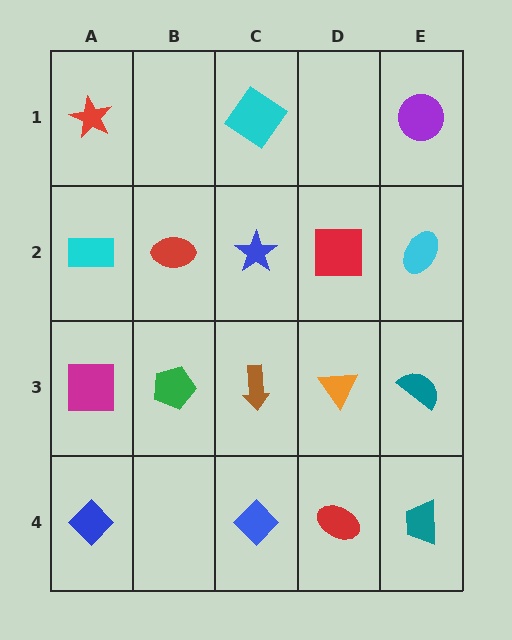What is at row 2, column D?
A red square.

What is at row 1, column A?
A red star.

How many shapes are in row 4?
4 shapes.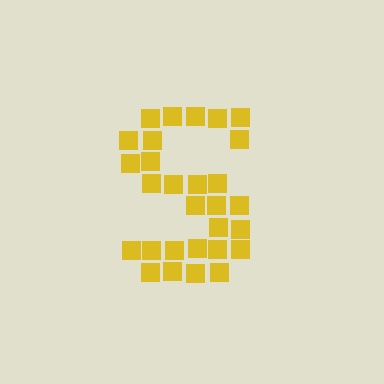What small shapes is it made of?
It is made of small squares.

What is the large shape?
The large shape is the letter S.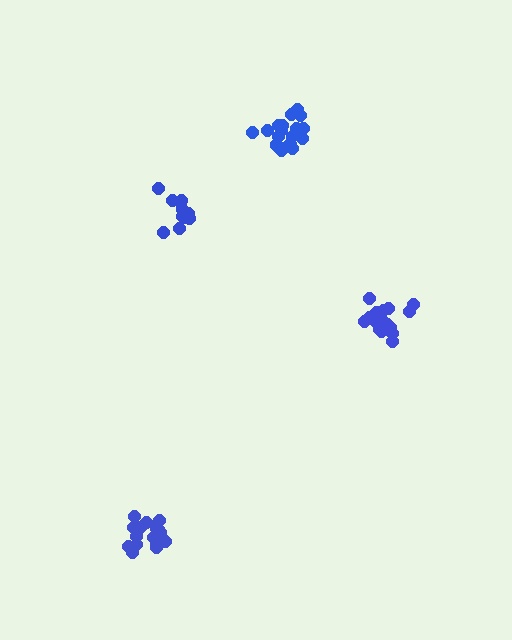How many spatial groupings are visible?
There are 4 spatial groupings.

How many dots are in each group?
Group 1: 12 dots, Group 2: 18 dots, Group 3: 17 dots, Group 4: 17 dots (64 total).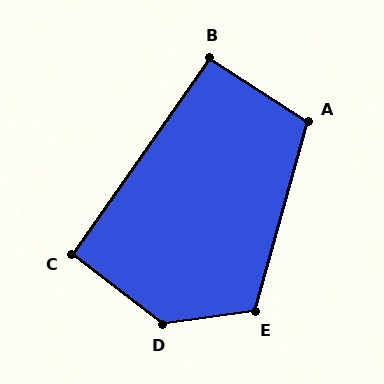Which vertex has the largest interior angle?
D, at approximately 135 degrees.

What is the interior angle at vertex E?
Approximately 113 degrees (obtuse).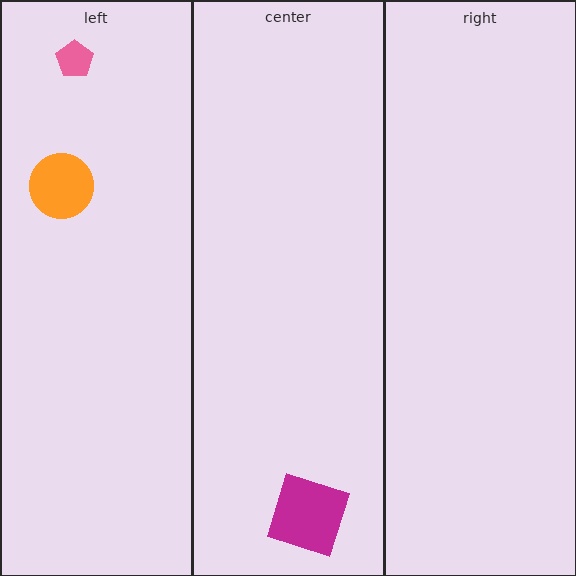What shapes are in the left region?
The orange circle, the pink pentagon.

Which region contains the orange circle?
The left region.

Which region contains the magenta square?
The center region.